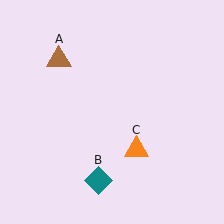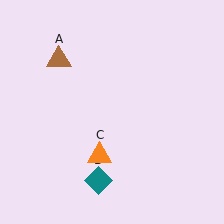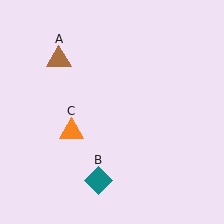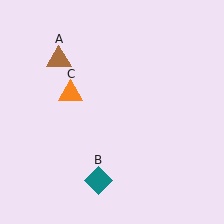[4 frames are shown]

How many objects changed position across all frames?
1 object changed position: orange triangle (object C).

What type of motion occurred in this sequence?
The orange triangle (object C) rotated clockwise around the center of the scene.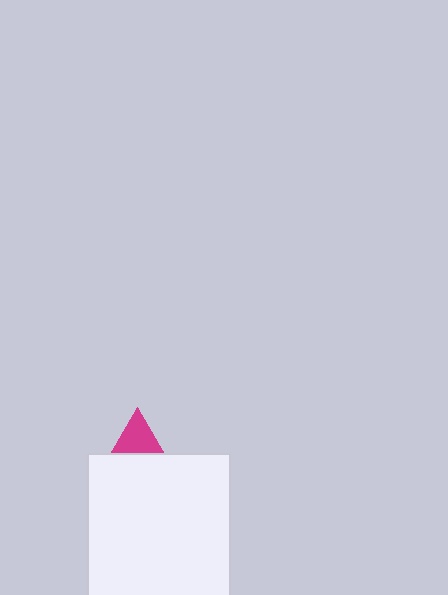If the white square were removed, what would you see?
You would see the complete magenta triangle.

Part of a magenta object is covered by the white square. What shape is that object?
It is a triangle.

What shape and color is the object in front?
The object in front is a white square.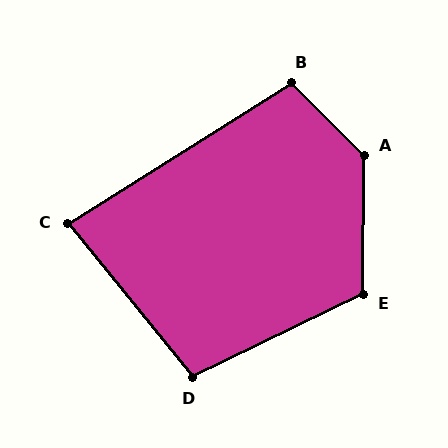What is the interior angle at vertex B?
Approximately 103 degrees (obtuse).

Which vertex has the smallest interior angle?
C, at approximately 83 degrees.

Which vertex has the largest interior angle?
A, at approximately 134 degrees.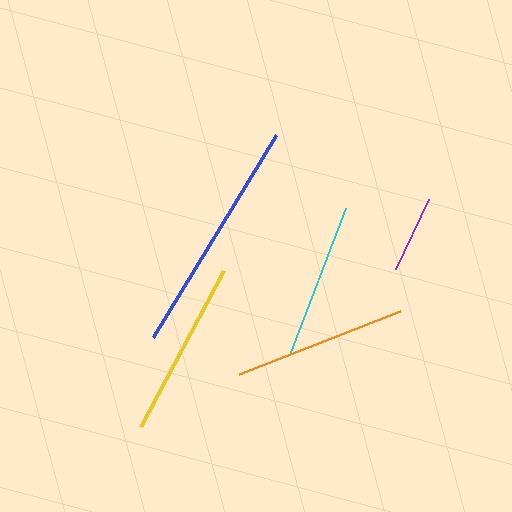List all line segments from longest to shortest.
From longest to shortest: blue, yellow, orange, cyan, purple.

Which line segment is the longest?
The blue line is the longest at approximately 236 pixels.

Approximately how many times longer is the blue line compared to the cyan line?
The blue line is approximately 1.5 times the length of the cyan line.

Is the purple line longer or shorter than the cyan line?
The cyan line is longer than the purple line.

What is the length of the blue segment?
The blue segment is approximately 236 pixels long.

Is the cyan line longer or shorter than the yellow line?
The yellow line is longer than the cyan line.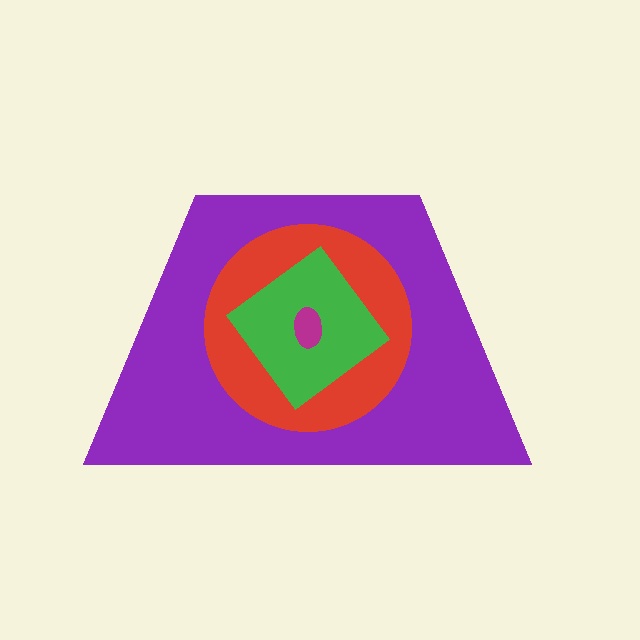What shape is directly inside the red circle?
The green diamond.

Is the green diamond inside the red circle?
Yes.